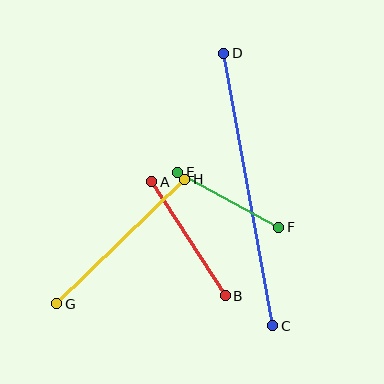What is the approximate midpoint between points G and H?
The midpoint is at approximately (121, 242) pixels.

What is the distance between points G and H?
The distance is approximately 179 pixels.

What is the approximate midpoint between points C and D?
The midpoint is at approximately (248, 189) pixels.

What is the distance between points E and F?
The distance is approximately 115 pixels.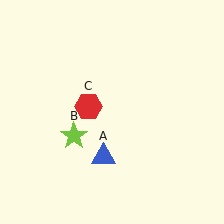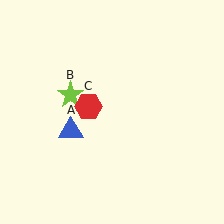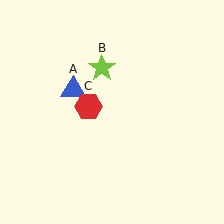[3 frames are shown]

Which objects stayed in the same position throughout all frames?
Red hexagon (object C) remained stationary.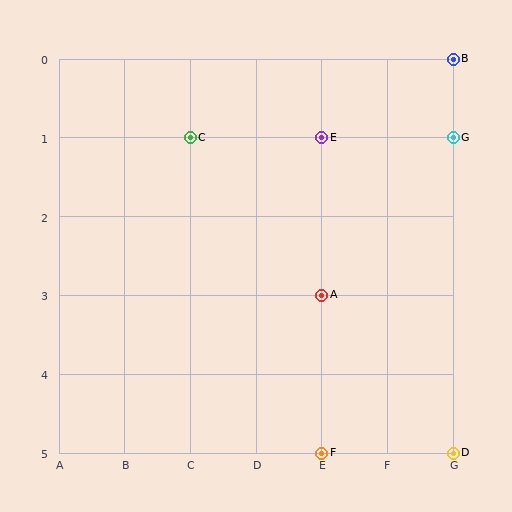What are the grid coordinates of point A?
Point A is at grid coordinates (E, 3).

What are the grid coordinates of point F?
Point F is at grid coordinates (E, 5).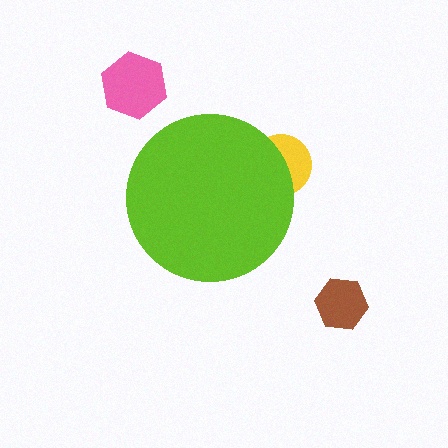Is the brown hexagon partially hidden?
No, the brown hexagon is fully visible.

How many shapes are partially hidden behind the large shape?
1 shape is partially hidden.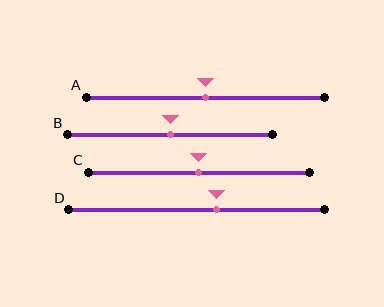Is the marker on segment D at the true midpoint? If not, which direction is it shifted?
No, the marker on segment D is shifted to the right by about 8% of the segment length.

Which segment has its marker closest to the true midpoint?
Segment A has its marker closest to the true midpoint.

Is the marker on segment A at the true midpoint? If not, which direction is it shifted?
Yes, the marker on segment A is at the true midpoint.